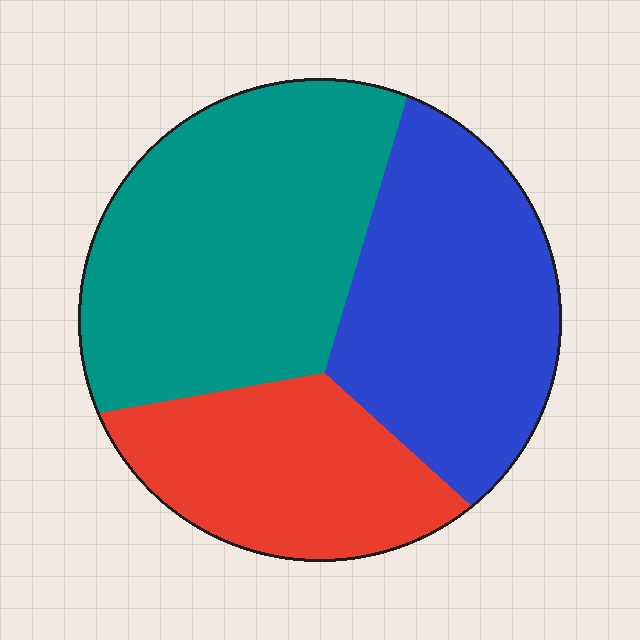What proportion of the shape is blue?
Blue takes up between a third and a half of the shape.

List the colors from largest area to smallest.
From largest to smallest: teal, blue, red.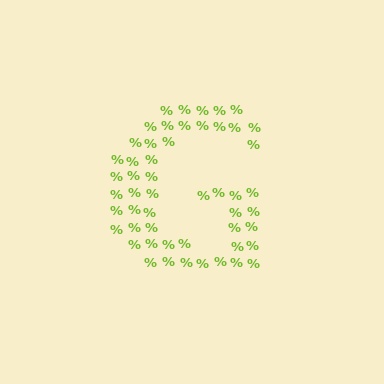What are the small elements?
The small elements are percent signs.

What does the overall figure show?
The overall figure shows the letter G.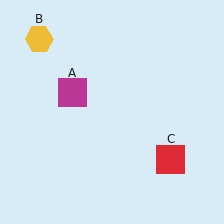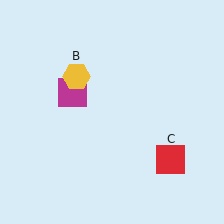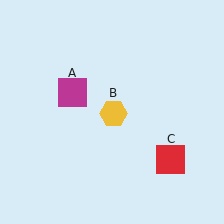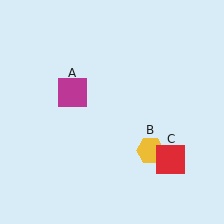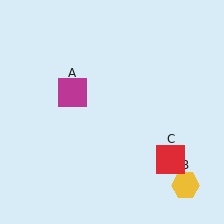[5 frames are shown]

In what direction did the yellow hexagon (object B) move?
The yellow hexagon (object B) moved down and to the right.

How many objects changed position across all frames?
1 object changed position: yellow hexagon (object B).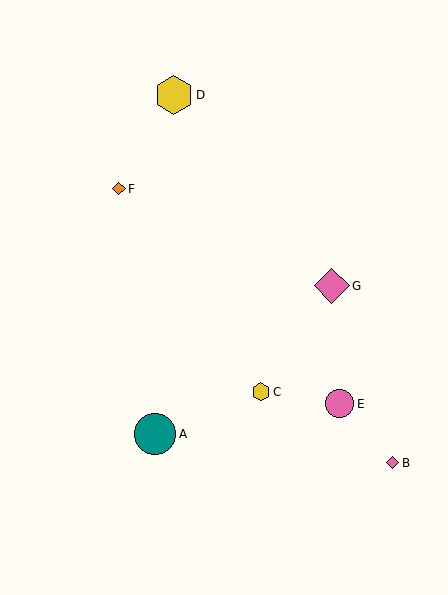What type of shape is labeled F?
Shape F is an orange diamond.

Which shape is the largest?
The teal circle (labeled A) is the largest.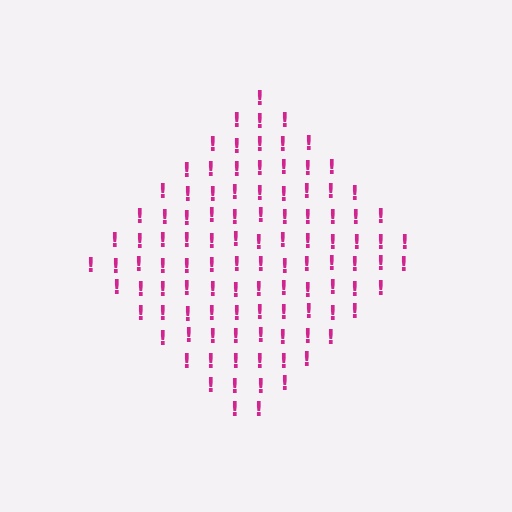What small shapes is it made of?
It is made of small exclamation marks.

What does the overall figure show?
The overall figure shows a diamond.